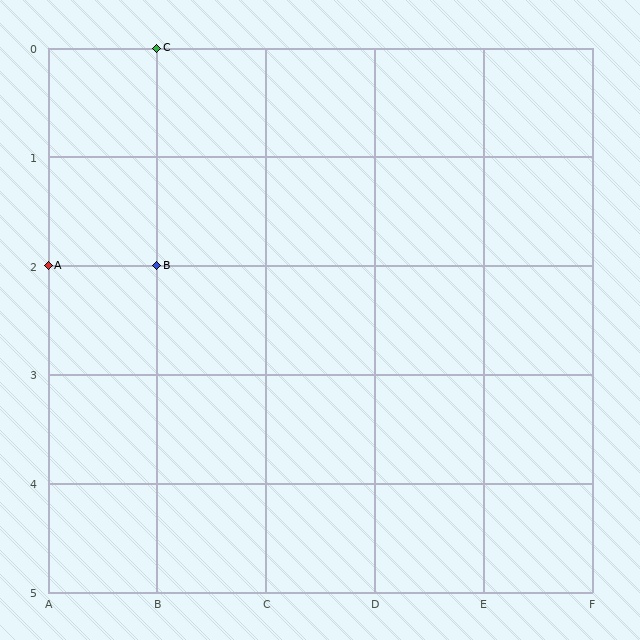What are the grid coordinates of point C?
Point C is at grid coordinates (B, 0).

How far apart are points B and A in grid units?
Points B and A are 1 column apart.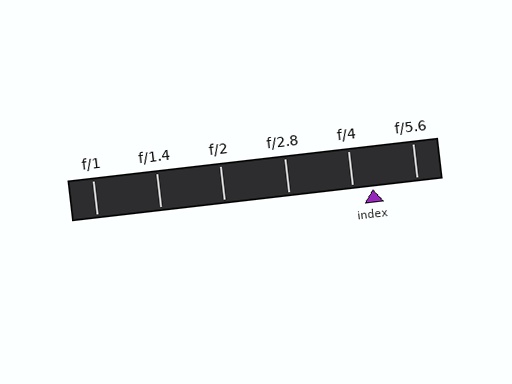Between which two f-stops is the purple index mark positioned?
The index mark is between f/4 and f/5.6.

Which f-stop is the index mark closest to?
The index mark is closest to f/4.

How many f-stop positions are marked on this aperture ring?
There are 6 f-stop positions marked.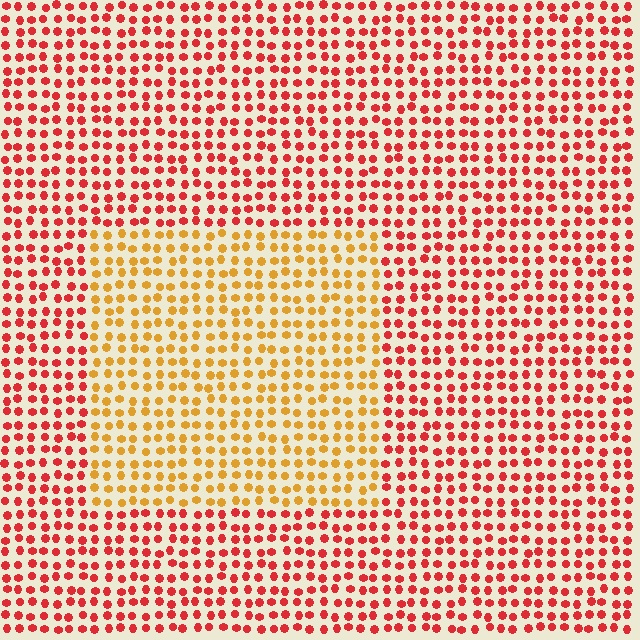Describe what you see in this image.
The image is filled with small red elements in a uniform arrangement. A rectangle-shaped region is visible where the elements are tinted to a slightly different hue, forming a subtle color boundary.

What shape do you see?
I see a rectangle.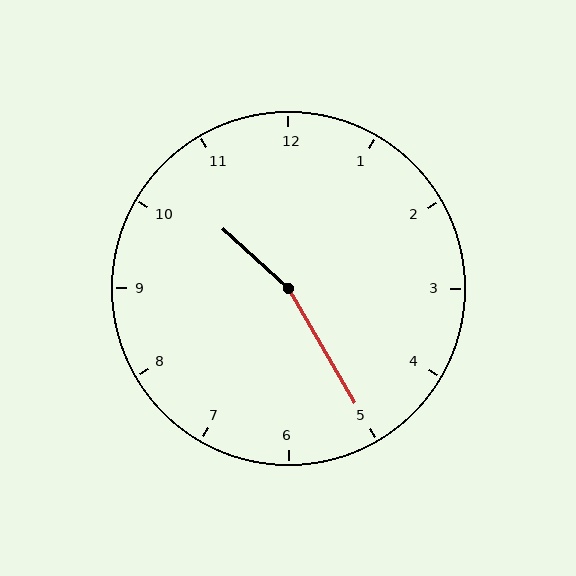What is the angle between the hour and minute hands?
Approximately 162 degrees.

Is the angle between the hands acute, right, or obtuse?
It is obtuse.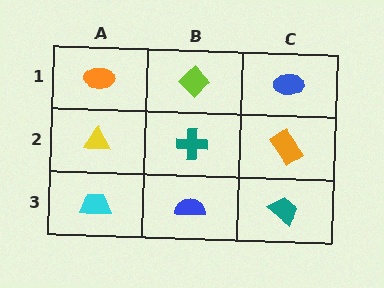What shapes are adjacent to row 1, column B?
A teal cross (row 2, column B), an orange ellipse (row 1, column A), a blue ellipse (row 1, column C).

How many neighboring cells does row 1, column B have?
3.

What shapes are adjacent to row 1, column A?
A yellow triangle (row 2, column A), a lime diamond (row 1, column B).